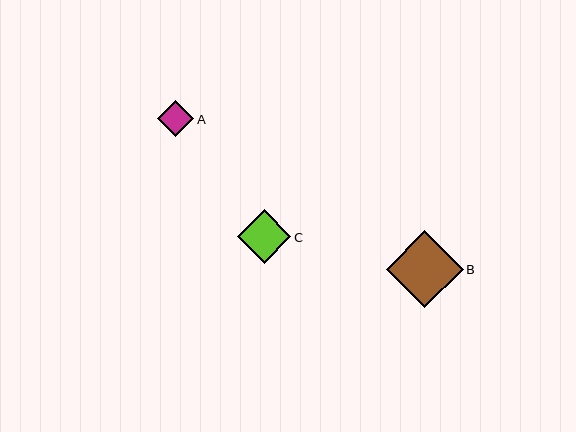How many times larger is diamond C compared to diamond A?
Diamond C is approximately 1.5 times the size of diamond A.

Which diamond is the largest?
Diamond B is the largest with a size of approximately 77 pixels.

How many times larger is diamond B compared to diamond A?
Diamond B is approximately 2.1 times the size of diamond A.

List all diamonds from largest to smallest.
From largest to smallest: B, C, A.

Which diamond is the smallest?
Diamond A is the smallest with a size of approximately 37 pixels.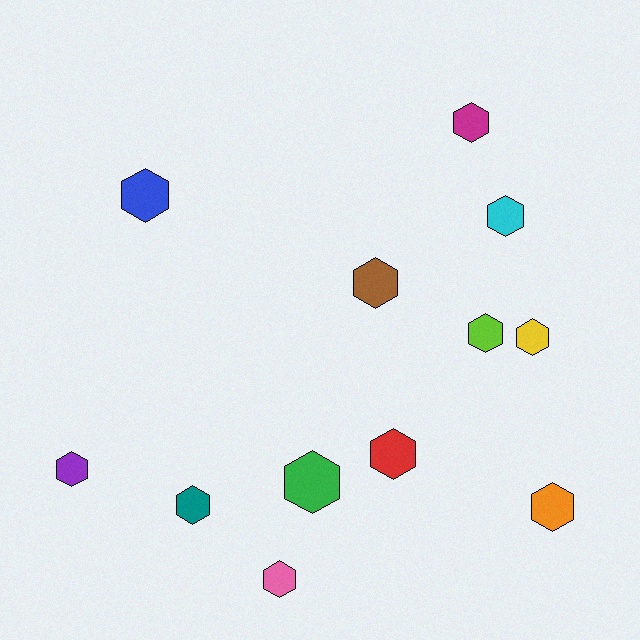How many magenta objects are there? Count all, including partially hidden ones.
There is 1 magenta object.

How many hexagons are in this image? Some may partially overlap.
There are 12 hexagons.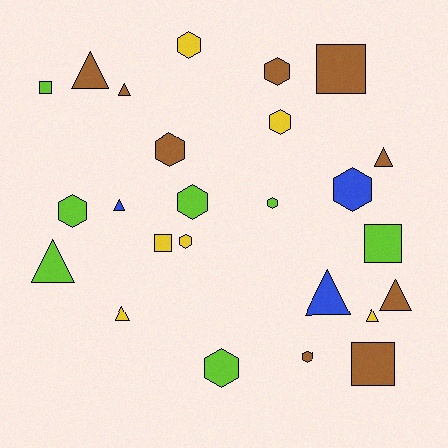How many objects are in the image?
There are 25 objects.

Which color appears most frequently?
Brown, with 9 objects.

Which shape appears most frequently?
Hexagon, with 11 objects.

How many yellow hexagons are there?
There are 3 yellow hexagons.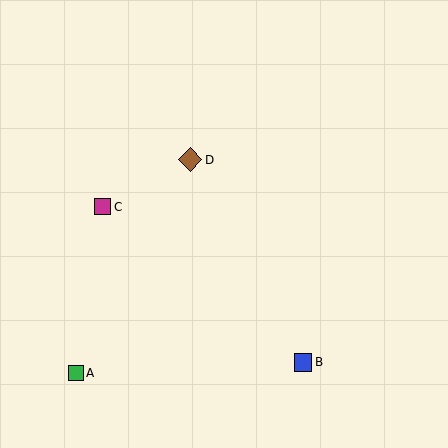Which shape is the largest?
The brown diamond (labeled D) is the largest.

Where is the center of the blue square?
The center of the blue square is at (303, 362).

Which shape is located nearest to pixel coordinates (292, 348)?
The blue square (labeled B) at (303, 362) is nearest to that location.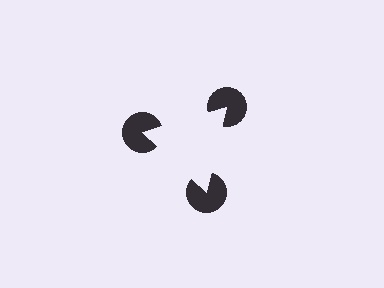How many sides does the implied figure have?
3 sides.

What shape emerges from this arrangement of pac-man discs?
An illusory triangle — its edges are inferred from the aligned wedge cuts in the pac-man discs, not physically drawn.